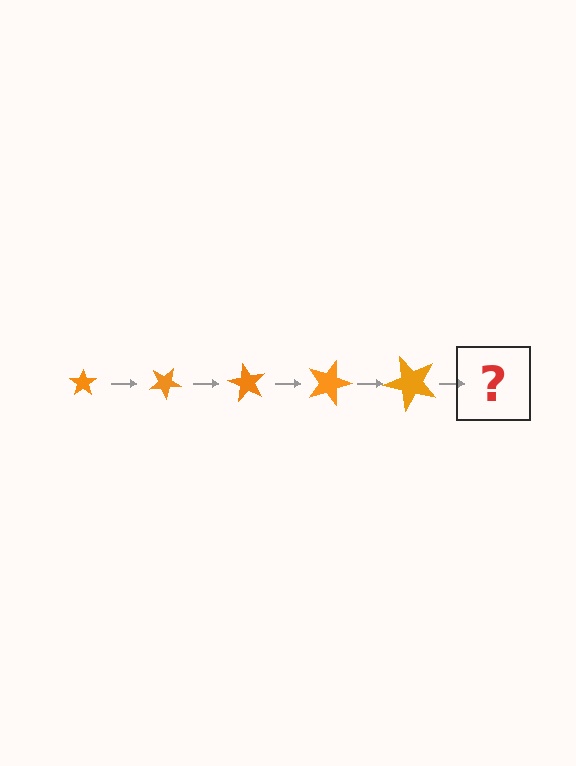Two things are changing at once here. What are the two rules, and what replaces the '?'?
The two rules are that the star grows larger each step and it rotates 30 degrees each step. The '?' should be a star, larger than the previous one and rotated 150 degrees from the start.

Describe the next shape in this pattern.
It should be a star, larger than the previous one and rotated 150 degrees from the start.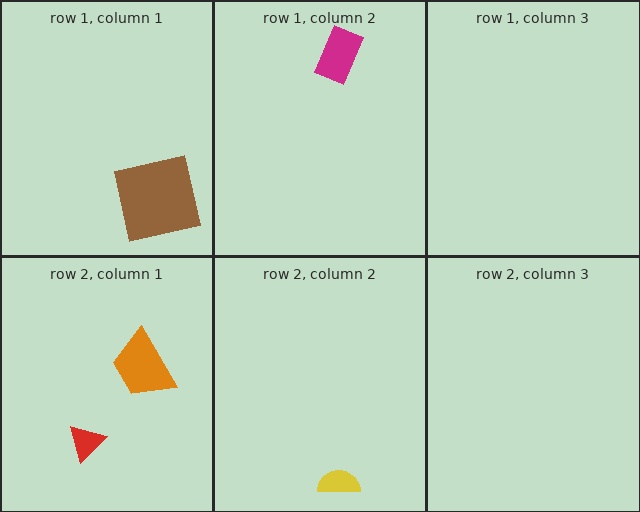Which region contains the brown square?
The row 1, column 1 region.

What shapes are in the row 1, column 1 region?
The brown square.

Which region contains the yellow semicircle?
The row 2, column 2 region.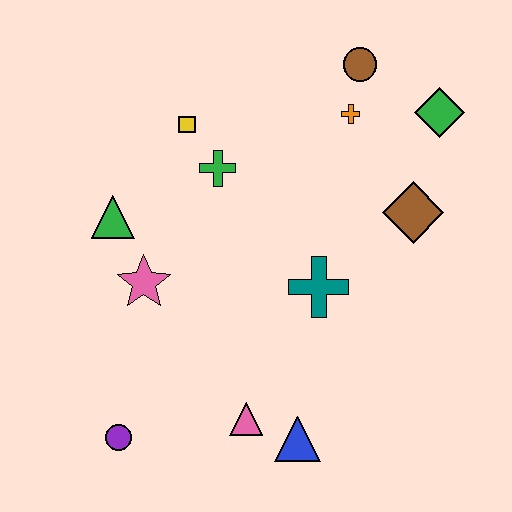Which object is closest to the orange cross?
The brown circle is closest to the orange cross.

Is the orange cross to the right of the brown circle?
No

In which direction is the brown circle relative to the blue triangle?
The brown circle is above the blue triangle.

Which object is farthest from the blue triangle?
The brown circle is farthest from the blue triangle.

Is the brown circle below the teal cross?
No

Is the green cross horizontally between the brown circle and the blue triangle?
No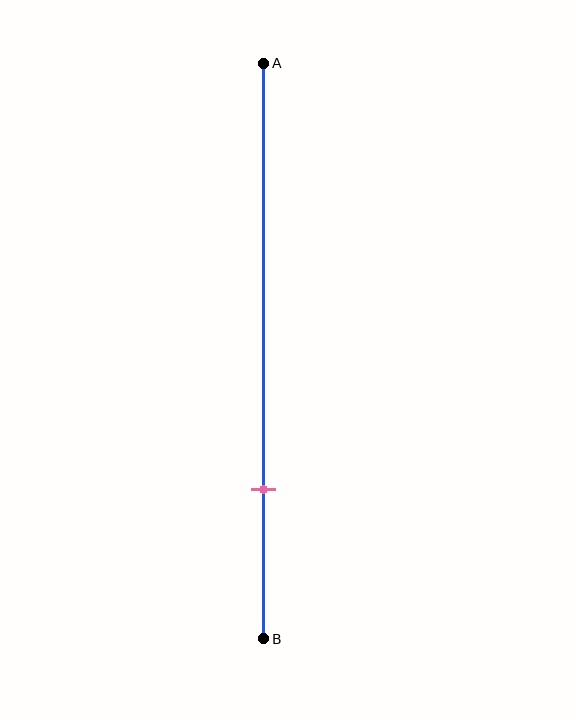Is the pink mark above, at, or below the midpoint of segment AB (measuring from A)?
The pink mark is below the midpoint of segment AB.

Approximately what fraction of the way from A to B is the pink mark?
The pink mark is approximately 75% of the way from A to B.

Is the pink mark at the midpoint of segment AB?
No, the mark is at about 75% from A, not at the 50% midpoint.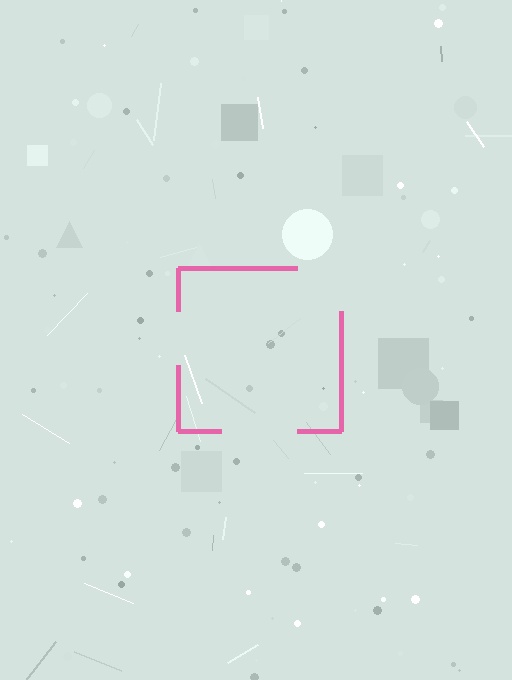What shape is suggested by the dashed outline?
The dashed outline suggests a square.